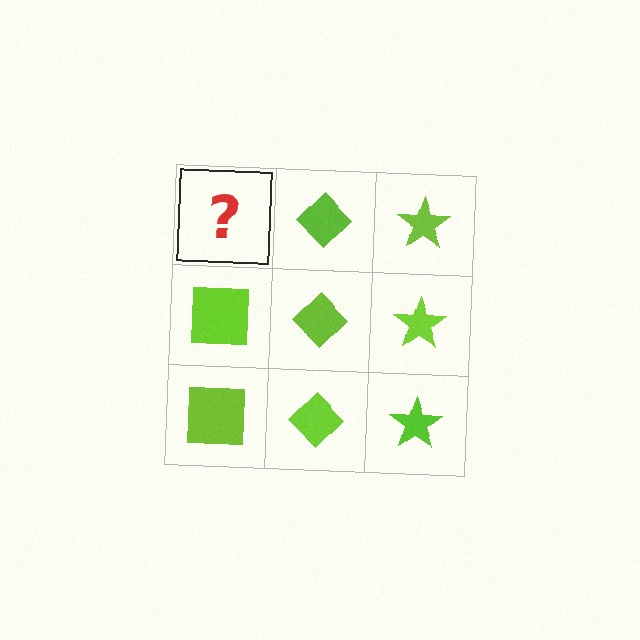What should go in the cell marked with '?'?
The missing cell should contain a lime square.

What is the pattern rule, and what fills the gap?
The rule is that each column has a consistent shape. The gap should be filled with a lime square.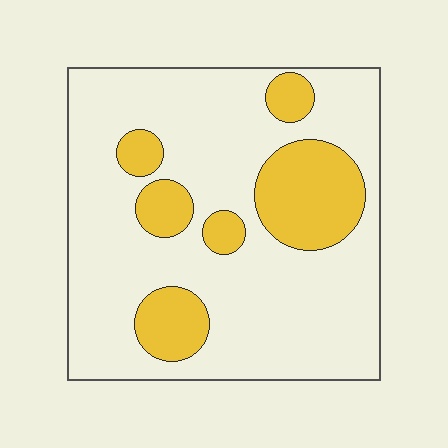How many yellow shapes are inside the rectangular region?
6.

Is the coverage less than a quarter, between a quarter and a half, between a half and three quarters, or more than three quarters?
Less than a quarter.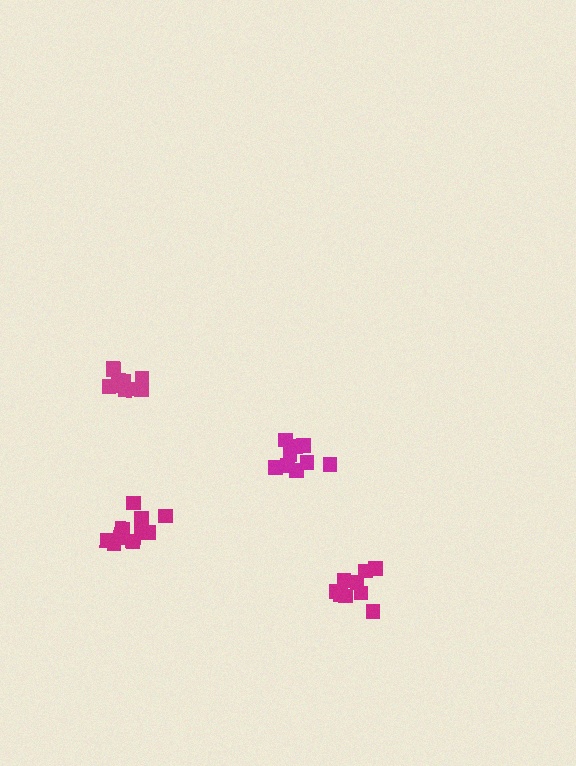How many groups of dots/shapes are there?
There are 4 groups.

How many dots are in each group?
Group 1: 10 dots, Group 2: 9 dots, Group 3: 9 dots, Group 4: 11 dots (39 total).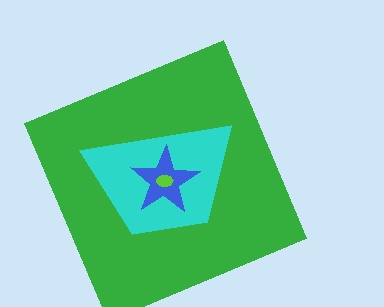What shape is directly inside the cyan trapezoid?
The blue star.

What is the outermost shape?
The green square.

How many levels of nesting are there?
4.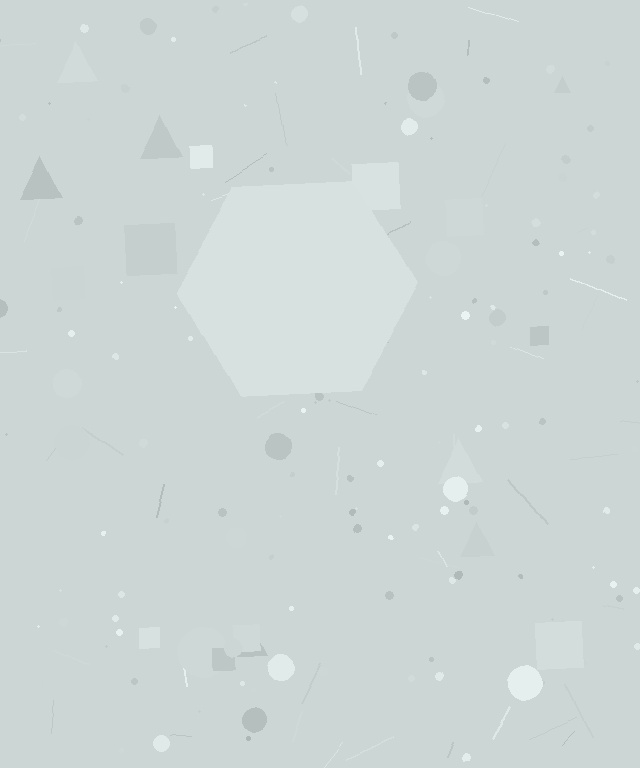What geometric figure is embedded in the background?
A hexagon is embedded in the background.